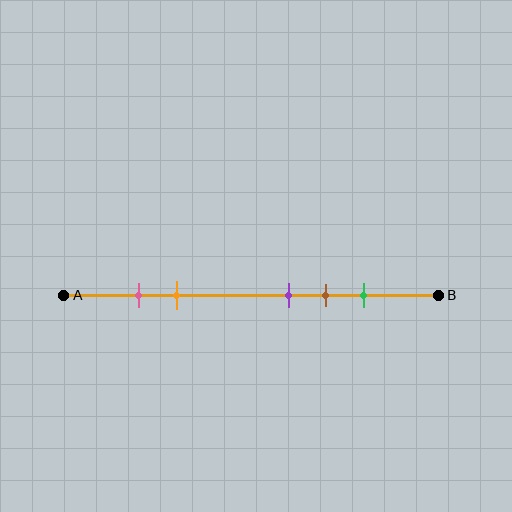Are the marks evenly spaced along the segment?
No, the marks are not evenly spaced.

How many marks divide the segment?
There are 5 marks dividing the segment.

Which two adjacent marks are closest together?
The pink and orange marks are the closest adjacent pair.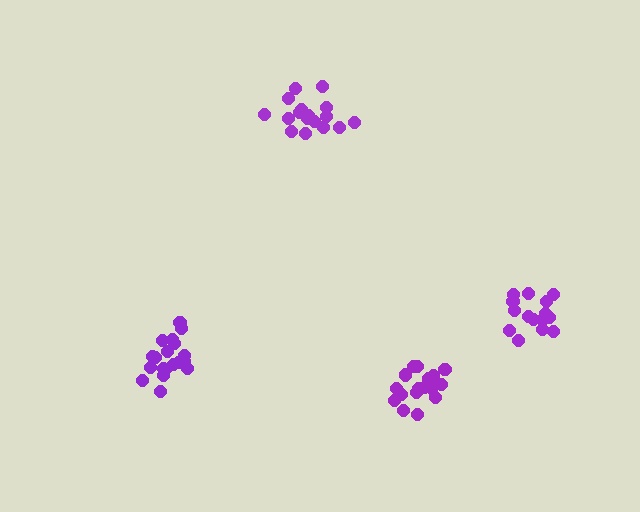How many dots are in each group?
Group 1: 15 dots, Group 2: 19 dots, Group 3: 18 dots, Group 4: 17 dots (69 total).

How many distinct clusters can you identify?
There are 4 distinct clusters.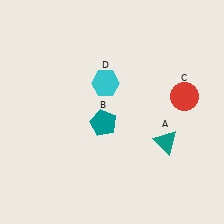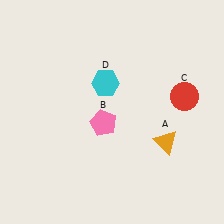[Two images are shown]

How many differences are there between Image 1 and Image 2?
There are 2 differences between the two images.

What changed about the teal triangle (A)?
In Image 1, A is teal. In Image 2, it changed to orange.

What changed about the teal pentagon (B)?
In Image 1, B is teal. In Image 2, it changed to pink.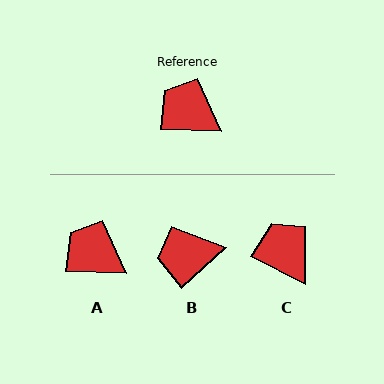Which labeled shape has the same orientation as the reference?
A.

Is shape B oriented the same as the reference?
No, it is off by about 45 degrees.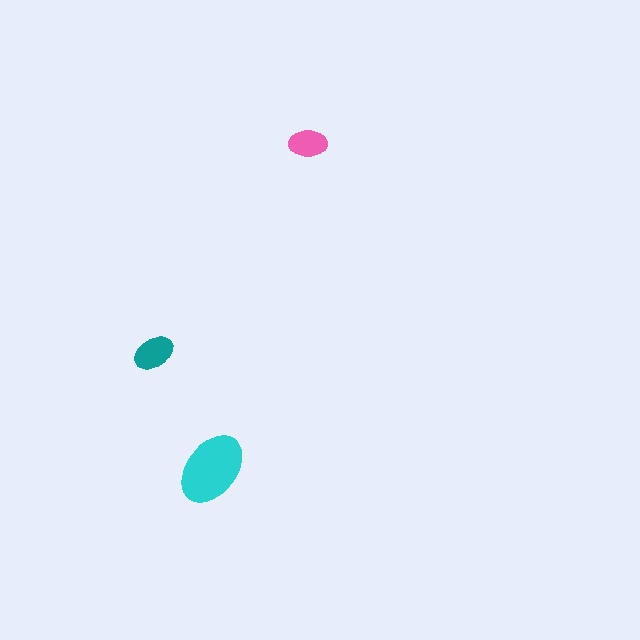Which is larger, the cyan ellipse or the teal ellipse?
The cyan one.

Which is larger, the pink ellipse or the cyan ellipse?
The cyan one.